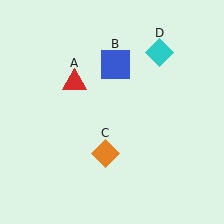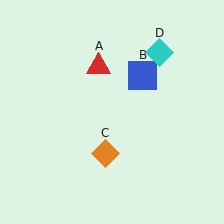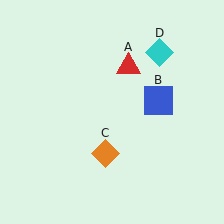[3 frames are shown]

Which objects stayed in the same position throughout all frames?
Orange diamond (object C) and cyan diamond (object D) remained stationary.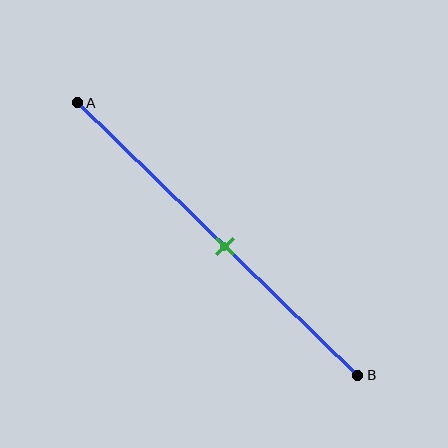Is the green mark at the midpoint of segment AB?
Yes, the mark is approximately at the midpoint.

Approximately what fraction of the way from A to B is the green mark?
The green mark is approximately 55% of the way from A to B.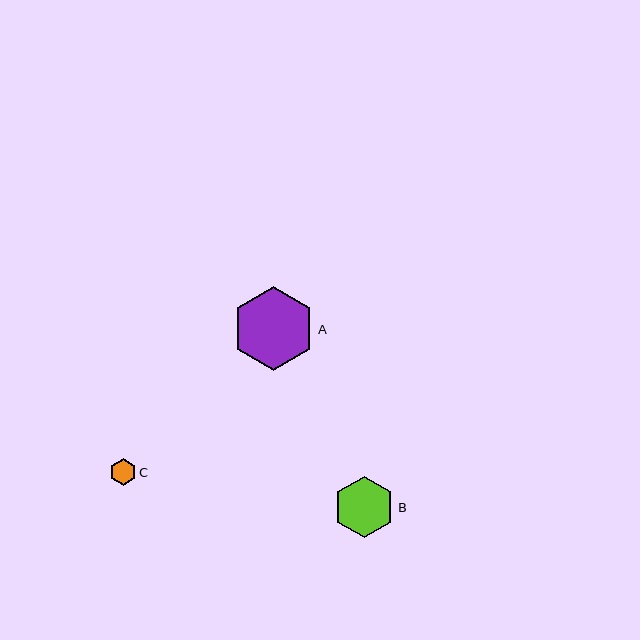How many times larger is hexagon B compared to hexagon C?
Hexagon B is approximately 2.3 times the size of hexagon C.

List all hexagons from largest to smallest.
From largest to smallest: A, B, C.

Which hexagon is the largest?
Hexagon A is the largest with a size of approximately 84 pixels.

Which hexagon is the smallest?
Hexagon C is the smallest with a size of approximately 26 pixels.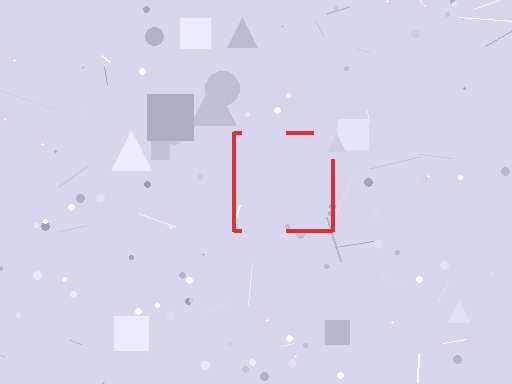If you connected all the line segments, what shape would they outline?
They would outline a square.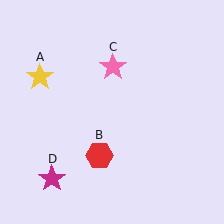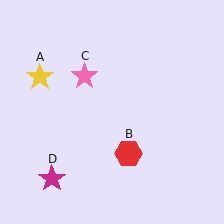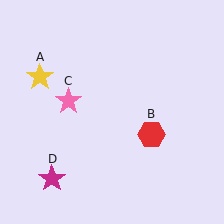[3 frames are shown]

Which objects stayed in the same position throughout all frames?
Yellow star (object A) and magenta star (object D) remained stationary.